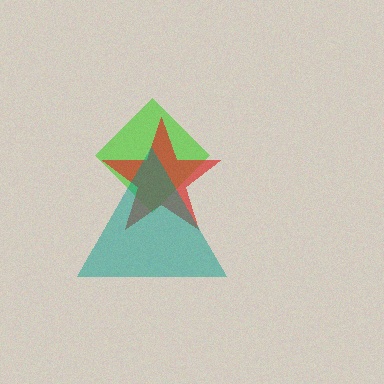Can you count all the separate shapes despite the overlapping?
Yes, there are 3 separate shapes.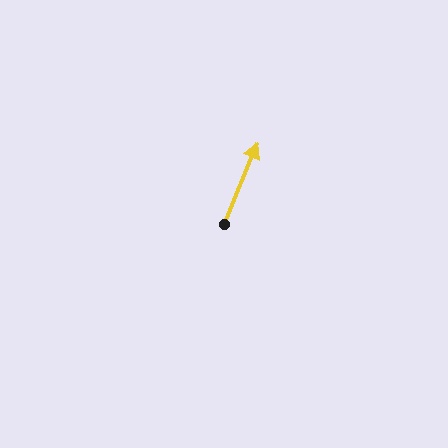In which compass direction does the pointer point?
North.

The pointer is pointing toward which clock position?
Roughly 1 o'clock.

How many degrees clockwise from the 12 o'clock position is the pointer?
Approximately 22 degrees.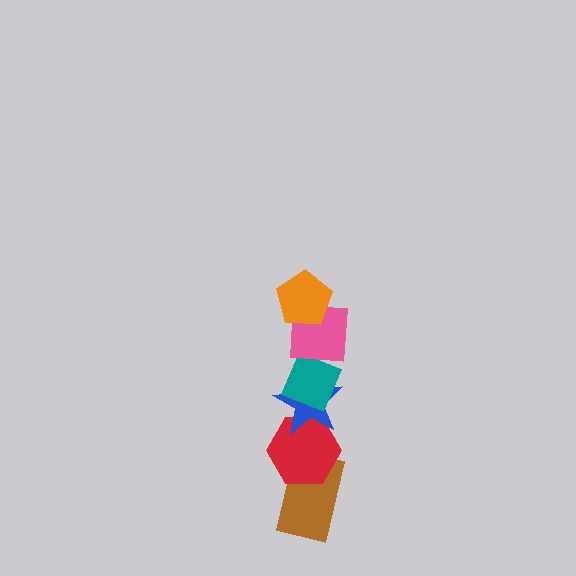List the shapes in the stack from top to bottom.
From top to bottom: the orange pentagon, the pink square, the teal diamond, the blue star, the red hexagon, the brown rectangle.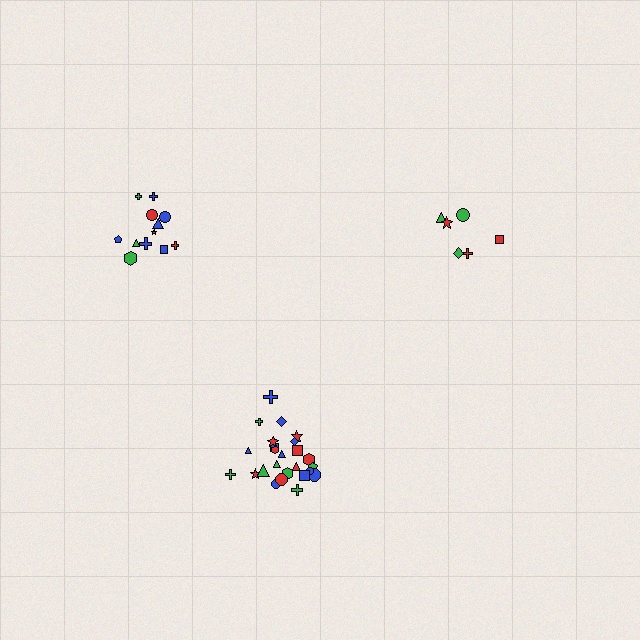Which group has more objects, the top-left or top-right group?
The top-left group.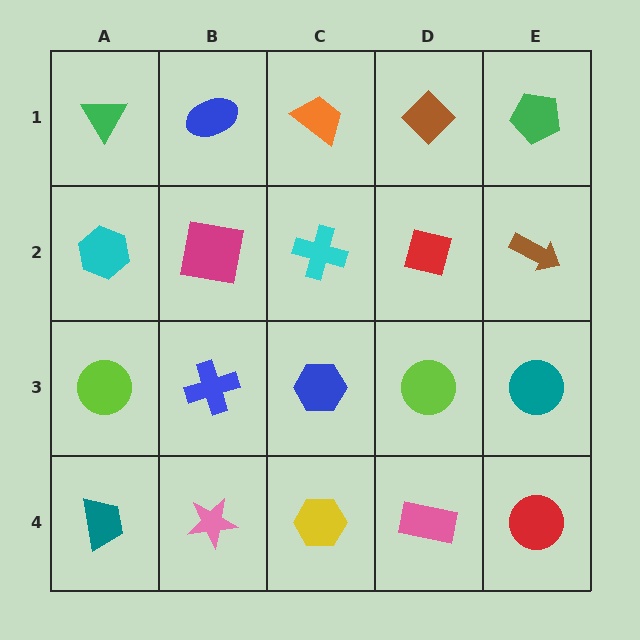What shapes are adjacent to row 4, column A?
A lime circle (row 3, column A), a pink star (row 4, column B).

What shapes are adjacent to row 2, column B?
A blue ellipse (row 1, column B), a blue cross (row 3, column B), a cyan hexagon (row 2, column A), a cyan cross (row 2, column C).